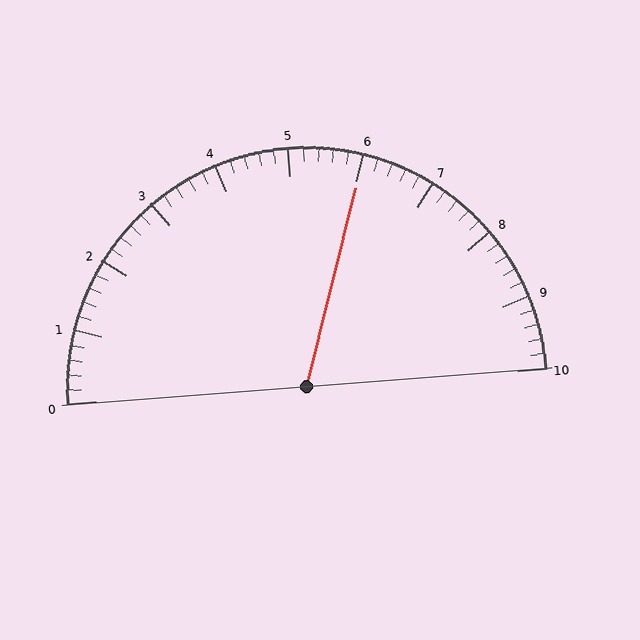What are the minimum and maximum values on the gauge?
The gauge ranges from 0 to 10.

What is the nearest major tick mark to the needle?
The nearest major tick mark is 6.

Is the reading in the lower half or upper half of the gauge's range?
The reading is in the upper half of the range (0 to 10).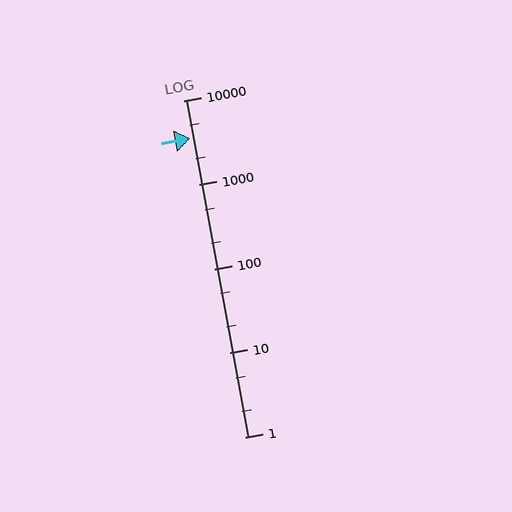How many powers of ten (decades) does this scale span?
The scale spans 4 decades, from 1 to 10000.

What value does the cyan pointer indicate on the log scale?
The pointer indicates approximately 3500.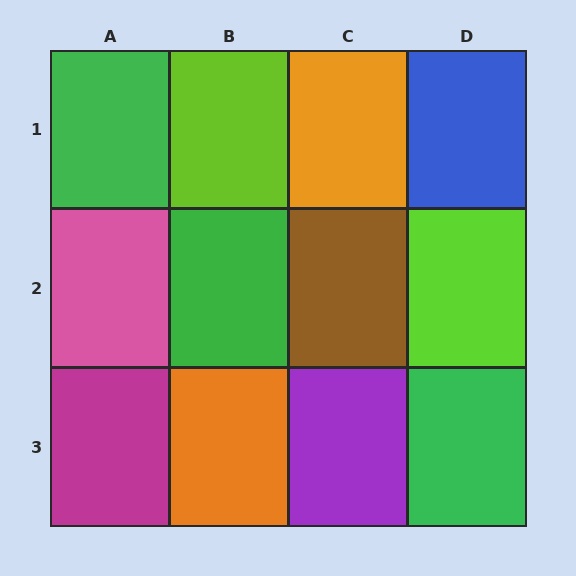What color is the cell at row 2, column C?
Brown.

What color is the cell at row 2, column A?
Pink.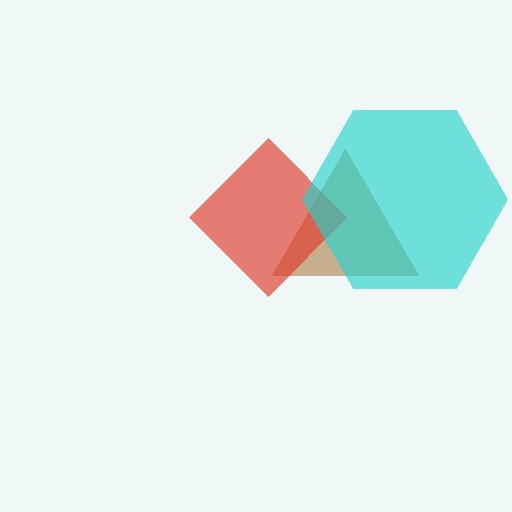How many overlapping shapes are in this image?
There are 3 overlapping shapes in the image.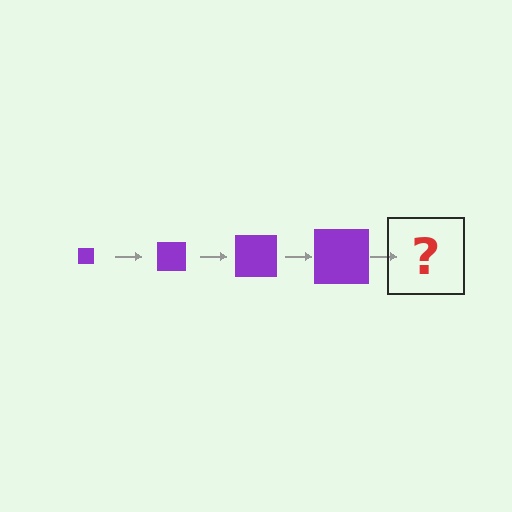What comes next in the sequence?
The next element should be a purple square, larger than the previous one.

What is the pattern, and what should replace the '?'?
The pattern is that the square gets progressively larger each step. The '?' should be a purple square, larger than the previous one.